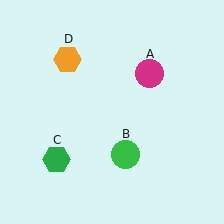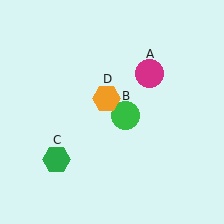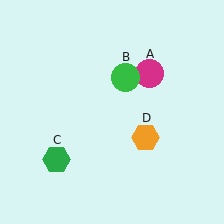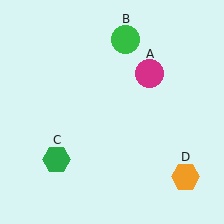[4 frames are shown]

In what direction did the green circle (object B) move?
The green circle (object B) moved up.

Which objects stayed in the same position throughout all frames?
Magenta circle (object A) and green hexagon (object C) remained stationary.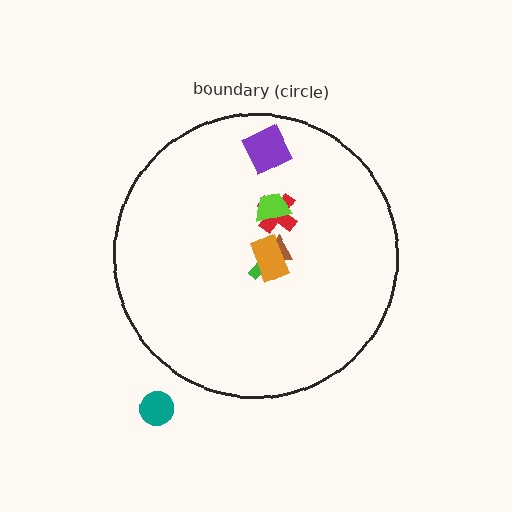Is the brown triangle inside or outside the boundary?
Inside.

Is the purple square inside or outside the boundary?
Inside.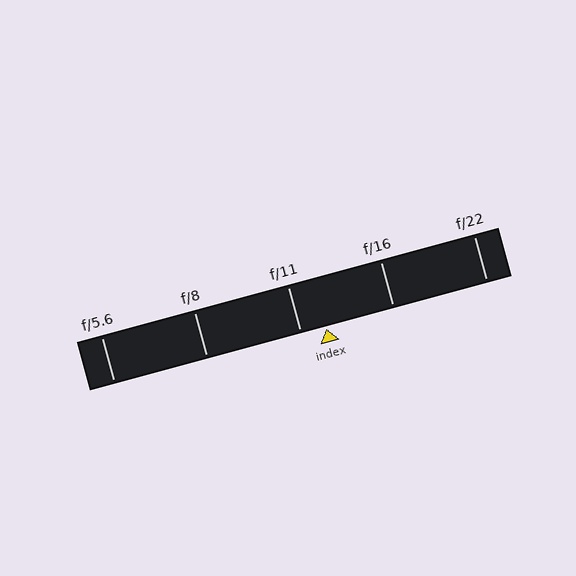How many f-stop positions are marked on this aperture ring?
There are 5 f-stop positions marked.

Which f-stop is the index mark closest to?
The index mark is closest to f/11.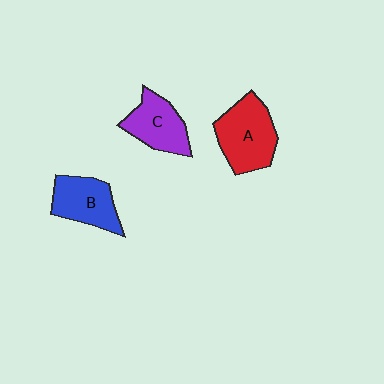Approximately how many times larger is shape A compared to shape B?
Approximately 1.2 times.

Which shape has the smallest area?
Shape C (purple).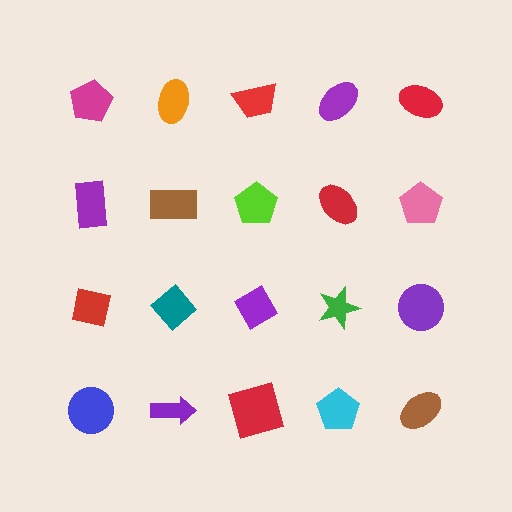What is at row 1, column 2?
An orange ellipse.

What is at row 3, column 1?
A red square.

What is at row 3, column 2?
A teal diamond.